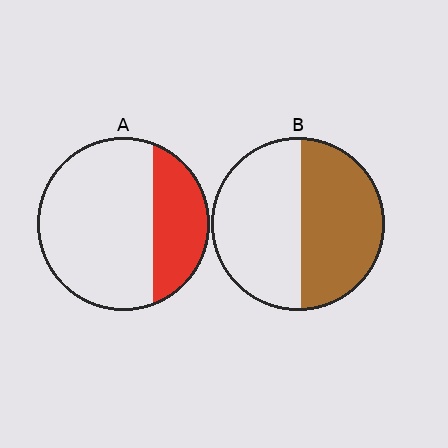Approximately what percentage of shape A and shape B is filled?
A is approximately 30% and B is approximately 50%.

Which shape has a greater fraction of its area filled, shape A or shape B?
Shape B.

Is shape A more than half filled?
No.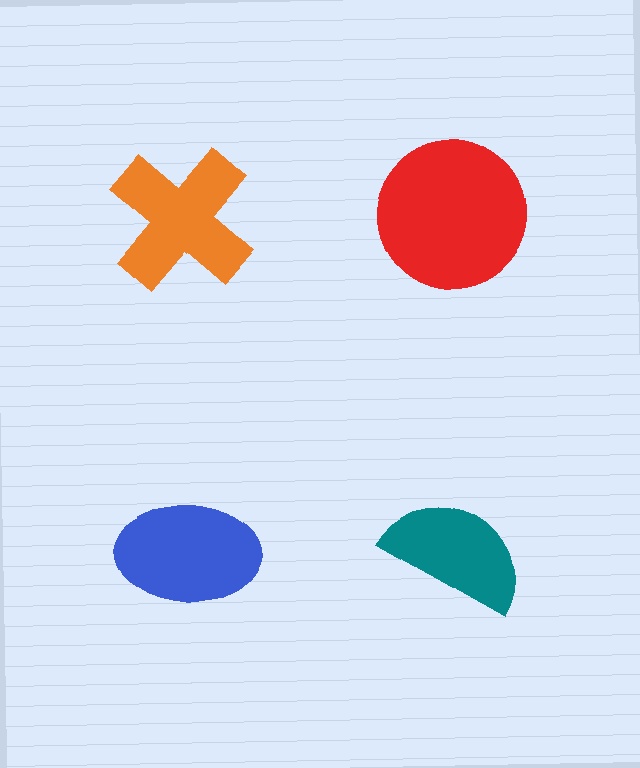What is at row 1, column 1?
An orange cross.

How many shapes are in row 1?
2 shapes.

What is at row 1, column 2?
A red circle.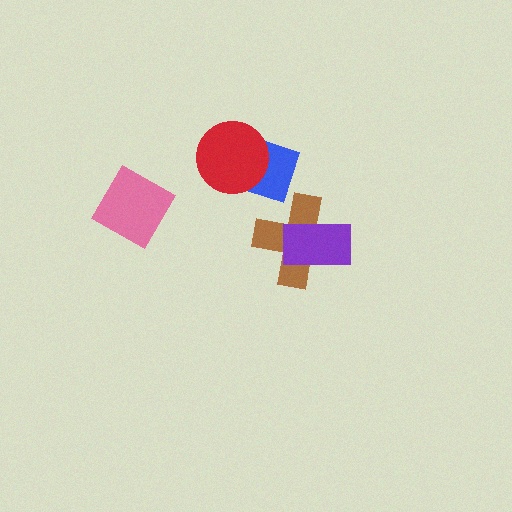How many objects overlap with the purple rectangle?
1 object overlaps with the purple rectangle.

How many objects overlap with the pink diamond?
0 objects overlap with the pink diamond.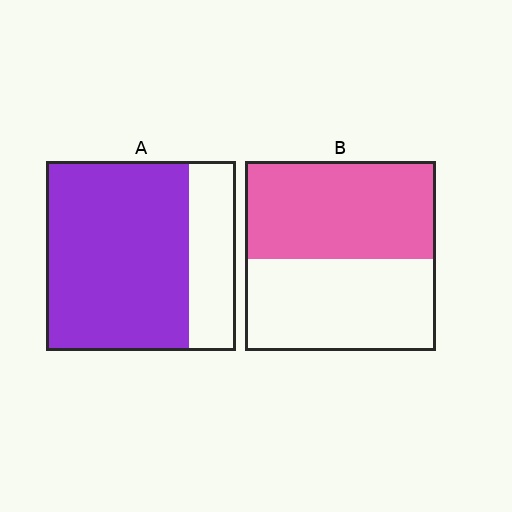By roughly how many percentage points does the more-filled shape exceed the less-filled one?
By roughly 25 percentage points (A over B).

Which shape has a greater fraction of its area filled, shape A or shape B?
Shape A.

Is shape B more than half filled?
Roughly half.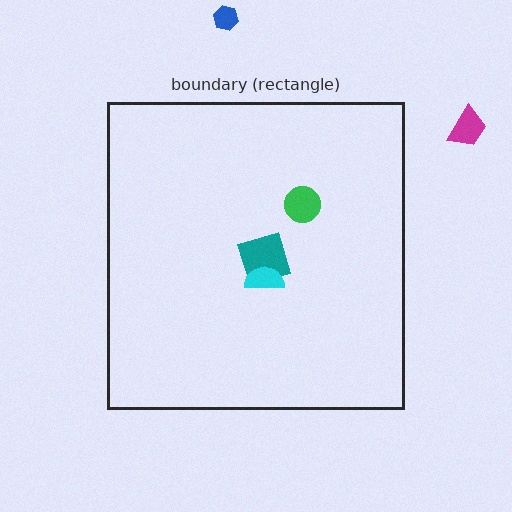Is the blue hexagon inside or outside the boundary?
Outside.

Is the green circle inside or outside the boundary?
Inside.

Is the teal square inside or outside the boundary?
Inside.